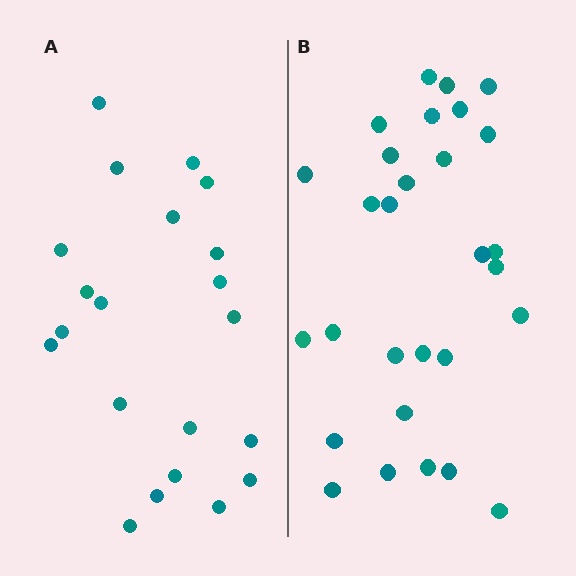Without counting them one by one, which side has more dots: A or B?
Region B (the right region) has more dots.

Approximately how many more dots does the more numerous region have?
Region B has roughly 8 or so more dots than region A.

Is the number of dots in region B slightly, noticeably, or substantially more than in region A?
Region B has noticeably more, but not dramatically so. The ratio is roughly 1.4 to 1.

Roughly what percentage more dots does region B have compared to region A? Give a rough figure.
About 40% more.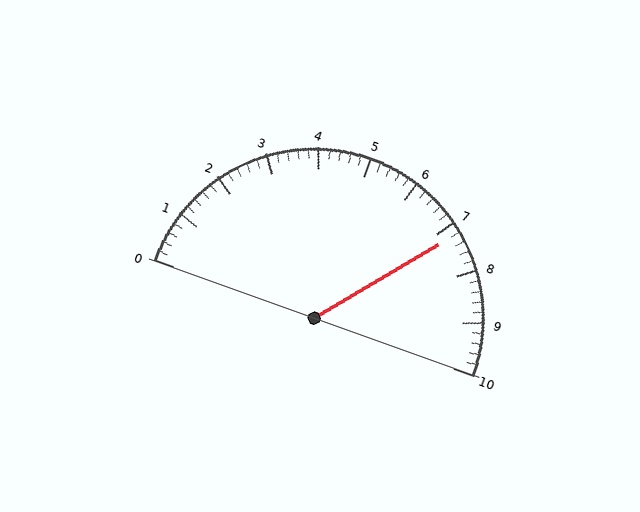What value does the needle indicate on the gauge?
The needle indicates approximately 7.2.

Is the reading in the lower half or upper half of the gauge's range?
The reading is in the upper half of the range (0 to 10).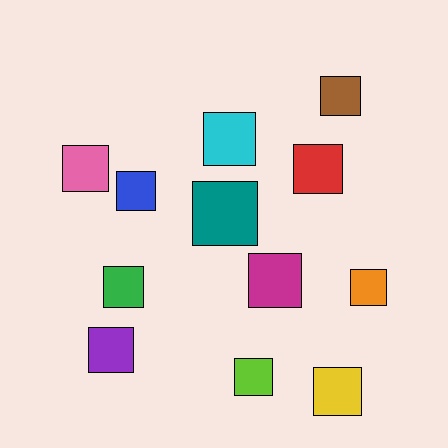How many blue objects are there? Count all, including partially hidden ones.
There is 1 blue object.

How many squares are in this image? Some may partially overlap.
There are 12 squares.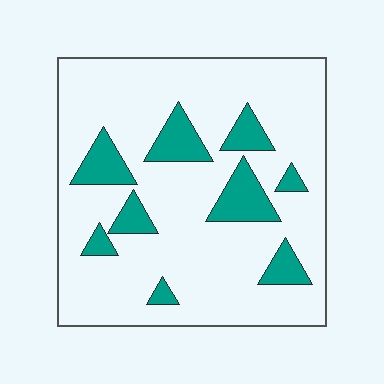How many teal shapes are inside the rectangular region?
9.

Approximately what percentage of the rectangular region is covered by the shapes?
Approximately 15%.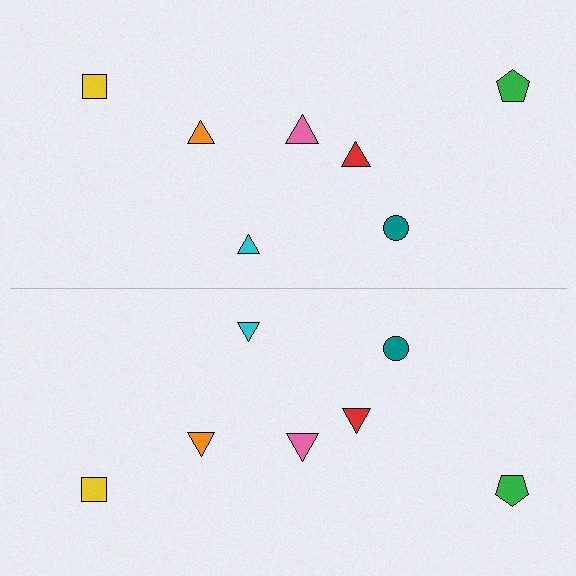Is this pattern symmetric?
Yes, this pattern has bilateral (reflection) symmetry.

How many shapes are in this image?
There are 14 shapes in this image.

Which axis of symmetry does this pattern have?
The pattern has a horizontal axis of symmetry running through the center of the image.